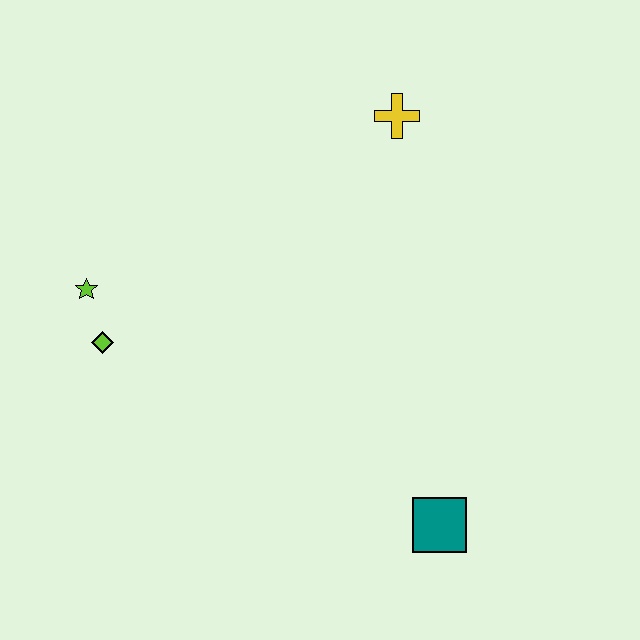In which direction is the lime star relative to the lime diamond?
The lime star is above the lime diamond.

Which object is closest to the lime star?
The lime diamond is closest to the lime star.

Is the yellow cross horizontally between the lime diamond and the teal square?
Yes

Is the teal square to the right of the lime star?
Yes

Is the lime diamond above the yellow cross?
No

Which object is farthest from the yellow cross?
The teal square is farthest from the yellow cross.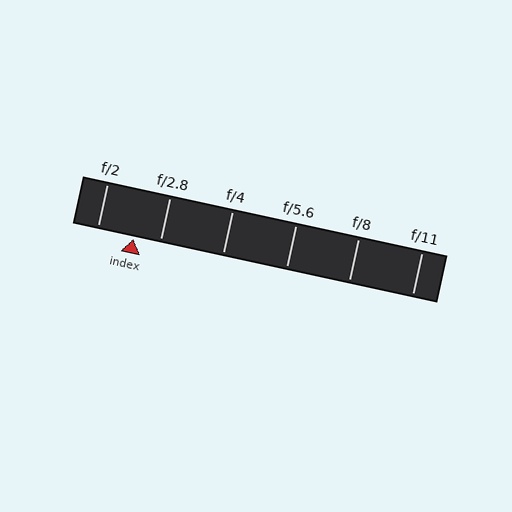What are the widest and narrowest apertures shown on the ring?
The widest aperture shown is f/2 and the narrowest is f/11.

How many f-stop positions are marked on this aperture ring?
There are 6 f-stop positions marked.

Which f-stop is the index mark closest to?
The index mark is closest to f/2.8.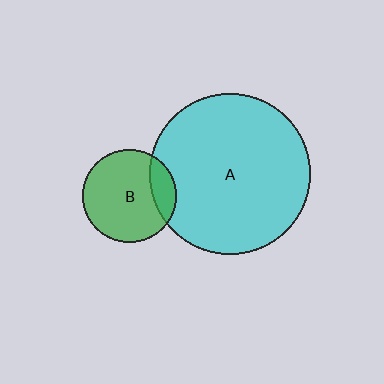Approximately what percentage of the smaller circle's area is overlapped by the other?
Approximately 20%.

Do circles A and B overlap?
Yes.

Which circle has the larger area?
Circle A (cyan).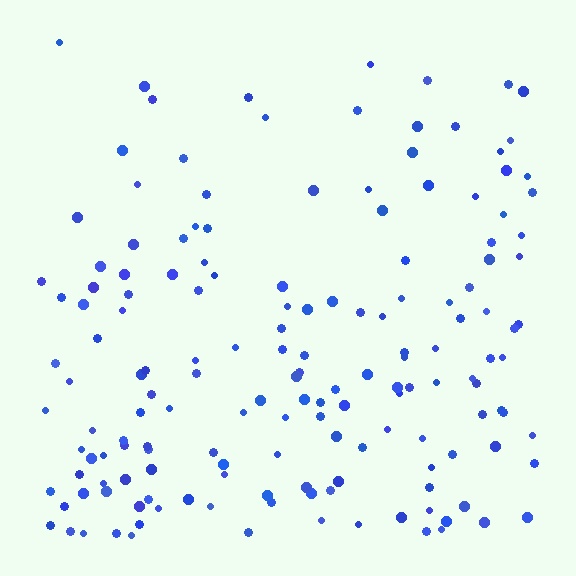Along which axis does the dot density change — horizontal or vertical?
Vertical.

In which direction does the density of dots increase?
From top to bottom, with the bottom side densest.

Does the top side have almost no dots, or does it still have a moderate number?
Still a moderate number, just noticeably fewer than the bottom.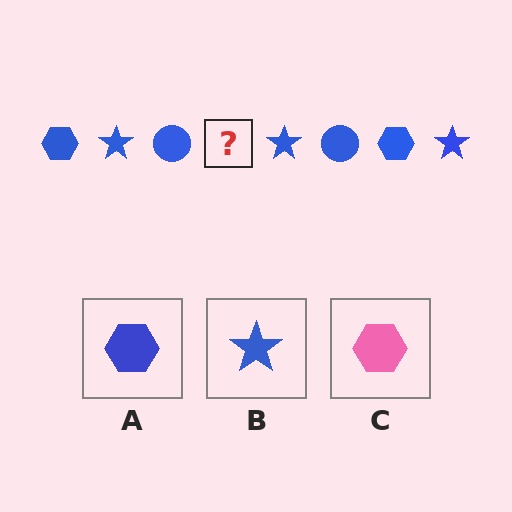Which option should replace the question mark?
Option A.